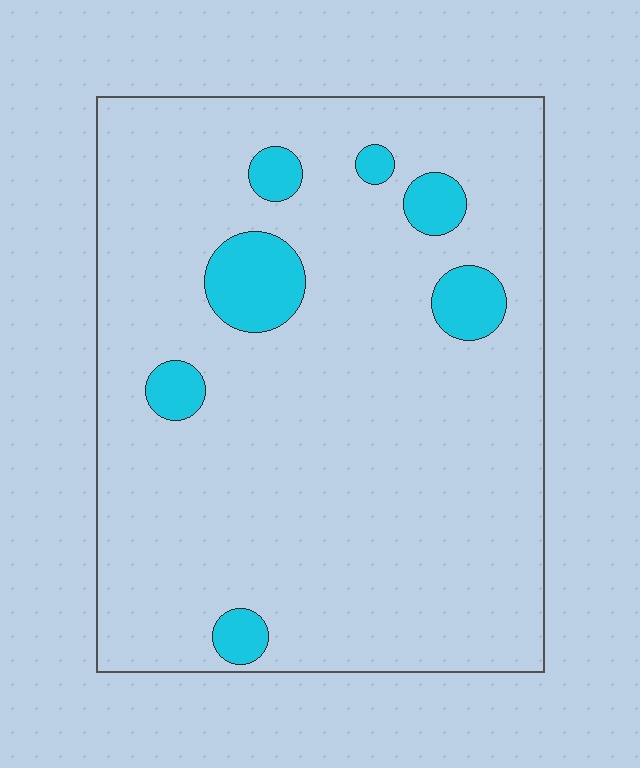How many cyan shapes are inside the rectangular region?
7.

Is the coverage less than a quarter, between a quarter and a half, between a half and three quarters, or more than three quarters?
Less than a quarter.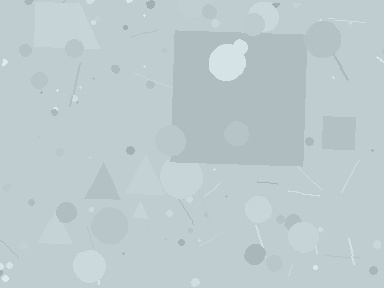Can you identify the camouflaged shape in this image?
The camouflaged shape is a square.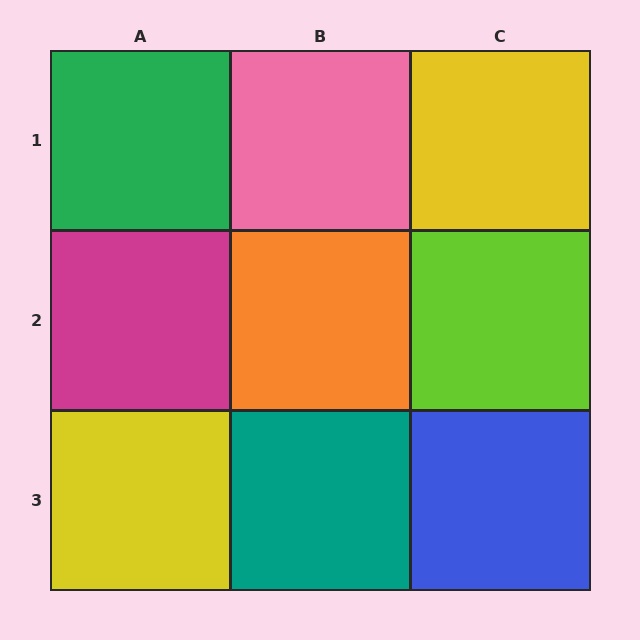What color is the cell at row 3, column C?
Blue.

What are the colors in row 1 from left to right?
Green, pink, yellow.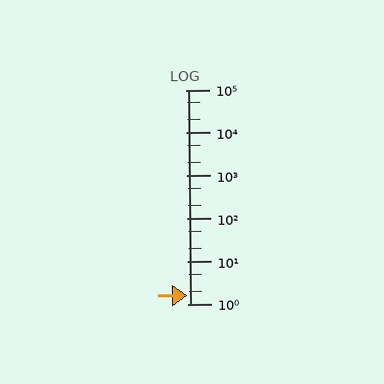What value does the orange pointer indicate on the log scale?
The pointer indicates approximately 1.6.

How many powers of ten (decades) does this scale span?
The scale spans 5 decades, from 1 to 100000.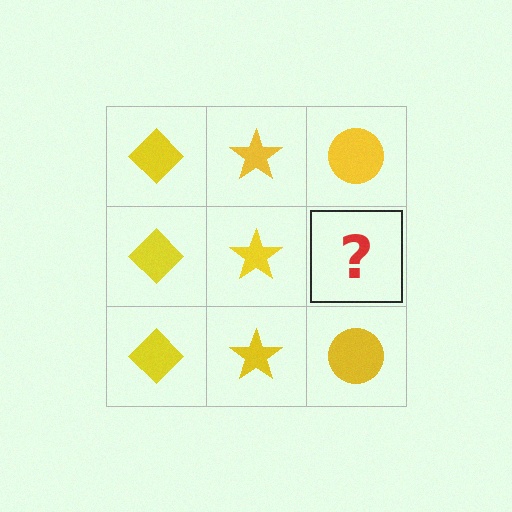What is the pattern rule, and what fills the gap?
The rule is that each column has a consistent shape. The gap should be filled with a yellow circle.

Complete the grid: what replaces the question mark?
The question mark should be replaced with a yellow circle.